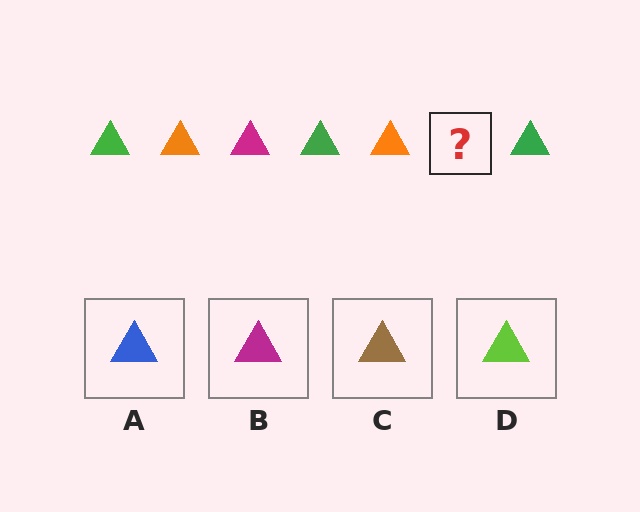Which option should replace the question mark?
Option B.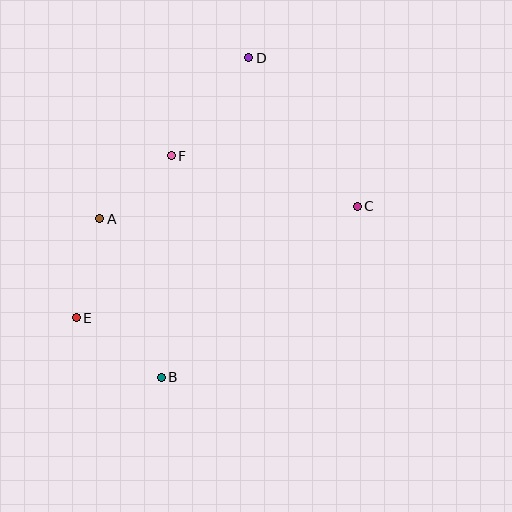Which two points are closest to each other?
Points A and F are closest to each other.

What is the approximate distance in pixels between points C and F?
The distance between C and F is approximately 193 pixels.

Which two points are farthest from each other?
Points B and D are farthest from each other.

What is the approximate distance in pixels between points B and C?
The distance between B and C is approximately 260 pixels.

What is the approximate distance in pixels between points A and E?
The distance between A and E is approximately 101 pixels.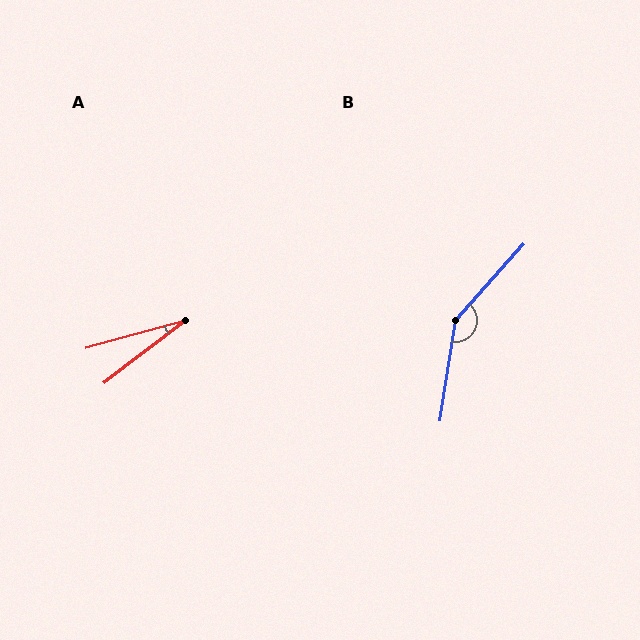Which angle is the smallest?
A, at approximately 22 degrees.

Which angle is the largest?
B, at approximately 147 degrees.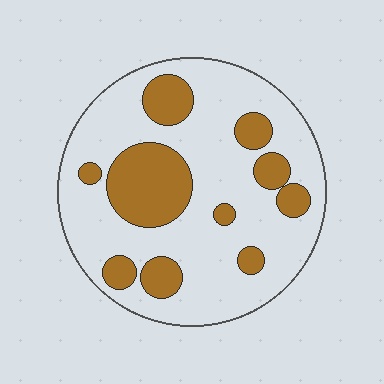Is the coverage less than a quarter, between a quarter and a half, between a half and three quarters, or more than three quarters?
Between a quarter and a half.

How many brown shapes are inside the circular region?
10.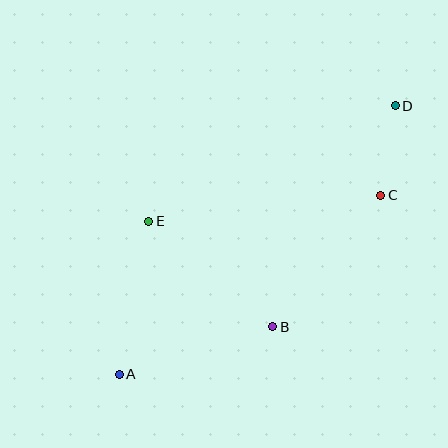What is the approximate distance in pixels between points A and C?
The distance between A and C is approximately 317 pixels.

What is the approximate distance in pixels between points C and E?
The distance between C and E is approximately 234 pixels.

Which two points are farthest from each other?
Points A and D are farthest from each other.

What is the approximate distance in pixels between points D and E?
The distance between D and E is approximately 272 pixels.